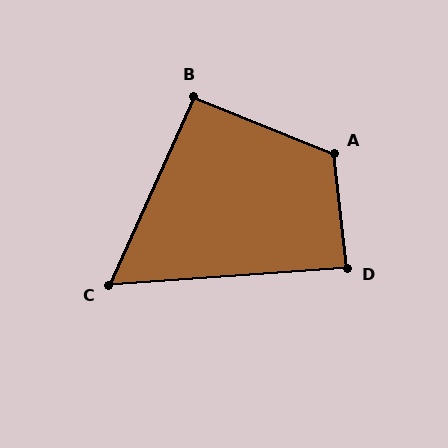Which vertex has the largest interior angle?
A, at approximately 119 degrees.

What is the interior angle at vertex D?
Approximately 88 degrees (approximately right).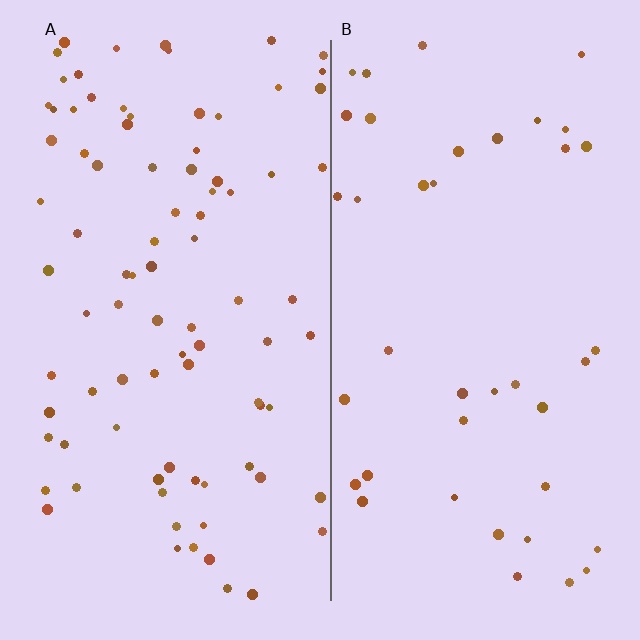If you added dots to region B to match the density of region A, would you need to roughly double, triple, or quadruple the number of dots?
Approximately double.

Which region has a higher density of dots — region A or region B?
A (the left).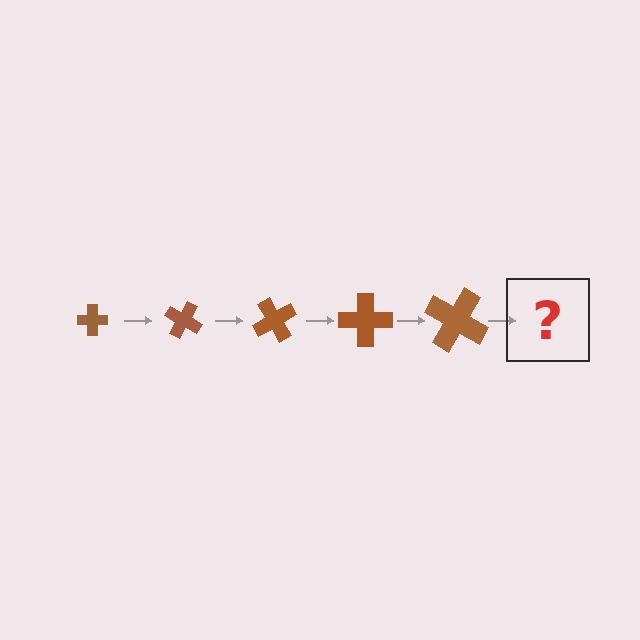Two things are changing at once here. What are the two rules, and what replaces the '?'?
The two rules are that the cross grows larger each step and it rotates 30 degrees each step. The '?' should be a cross, larger than the previous one and rotated 150 degrees from the start.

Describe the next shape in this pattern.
It should be a cross, larger than the previous one and rotated 150 degrees from the start.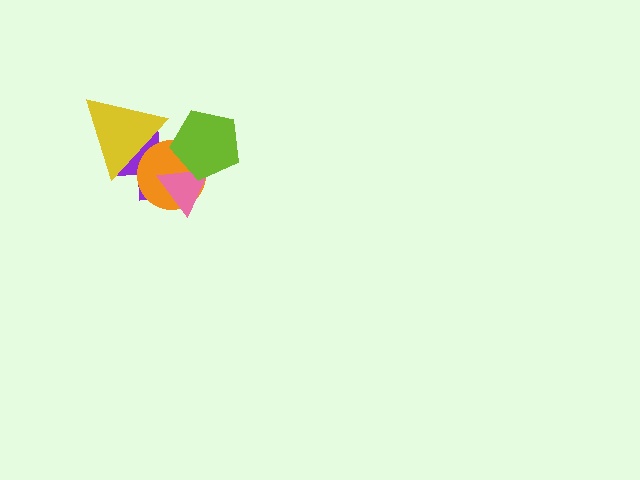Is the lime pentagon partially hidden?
No, no other shape covers it.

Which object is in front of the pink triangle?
The lime pentagon is in front of the pink triangle.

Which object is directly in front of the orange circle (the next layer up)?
The pink triangle is directly in front of the orange circle.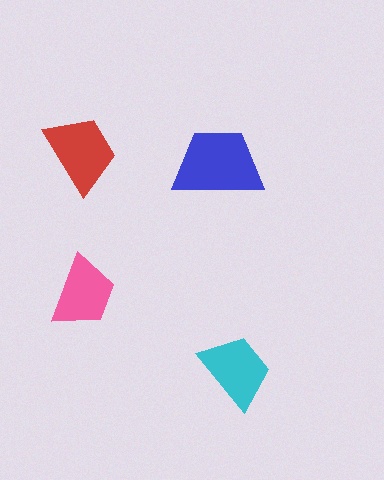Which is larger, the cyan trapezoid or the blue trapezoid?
The blue one.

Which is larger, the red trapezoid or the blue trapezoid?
The blue one.